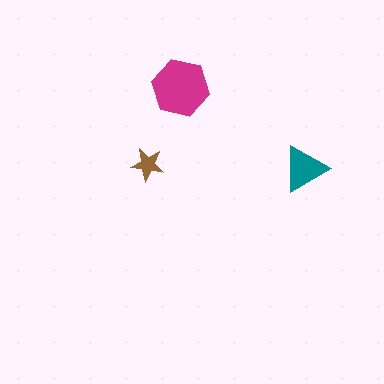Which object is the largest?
The magenta hexagon.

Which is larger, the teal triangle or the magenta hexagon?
The magenta hexagon.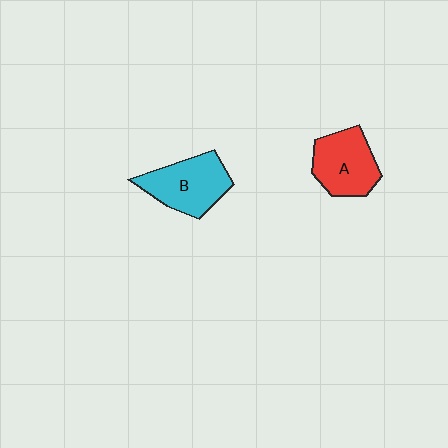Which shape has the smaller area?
Shape A (red).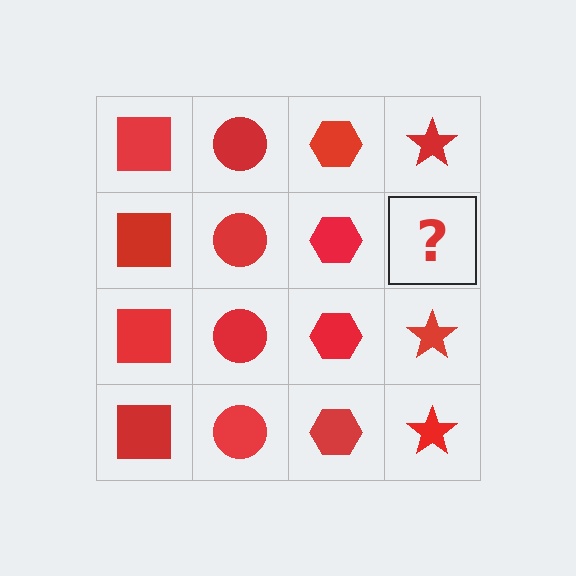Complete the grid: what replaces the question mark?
The question mark should be replaced with a red star.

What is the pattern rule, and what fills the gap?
The rule is that each column has a consistent shape. The gap should be filled with a red star.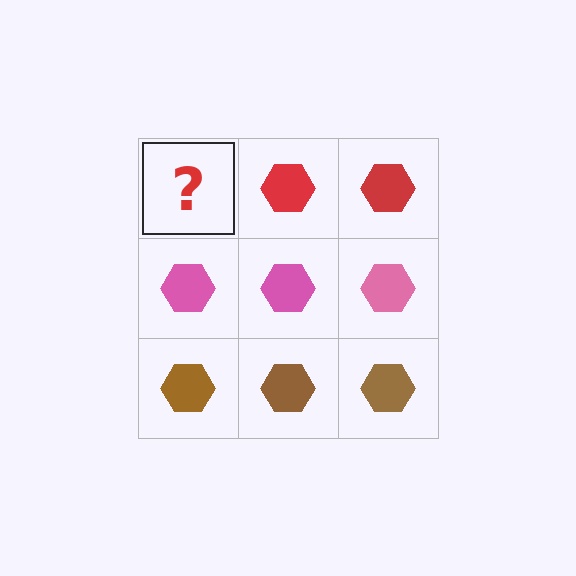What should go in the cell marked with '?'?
The missing cell should contain a red hexagon.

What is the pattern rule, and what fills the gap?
The rule is that each row has a consistent color. The gap should be filled with a red hexagon.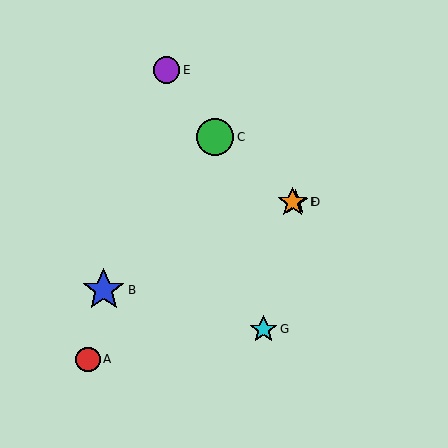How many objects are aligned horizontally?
2 objects (D, F) are aligned horizontally.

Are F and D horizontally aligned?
Yes, both are at y≈202.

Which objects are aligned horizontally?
Objects D, F are aligned horizontally.